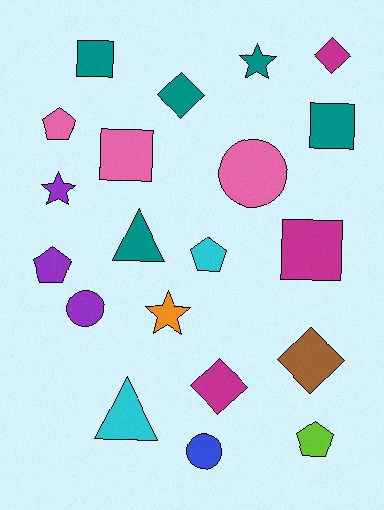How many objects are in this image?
There are 20 objects.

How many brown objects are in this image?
There is 1 brown object.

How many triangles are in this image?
There are 2 triangles.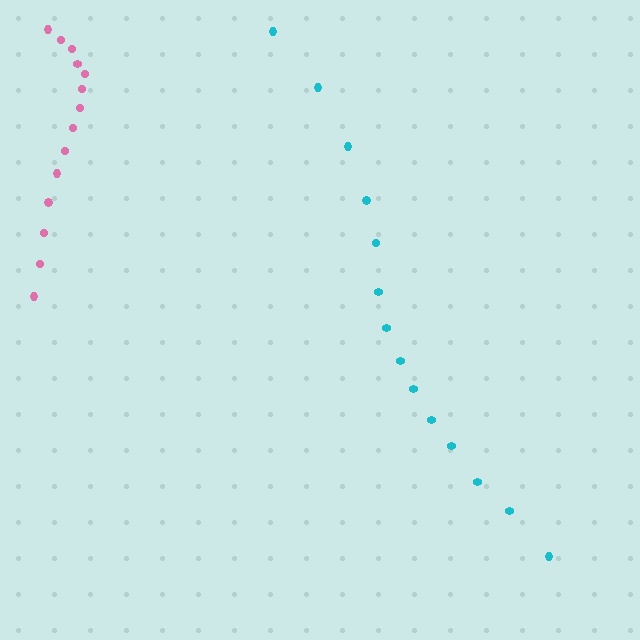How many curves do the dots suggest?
There are 2 distinct paths.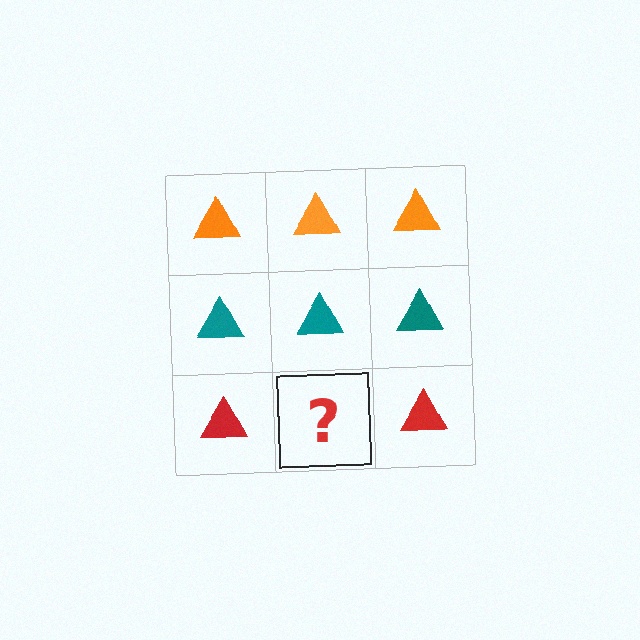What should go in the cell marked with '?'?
The missing cell should contain a red triangle.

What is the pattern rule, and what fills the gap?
The rule is that each row has a consistent color. The gap should be filled with a red triangle.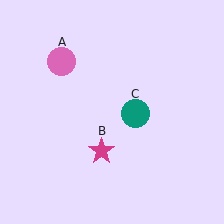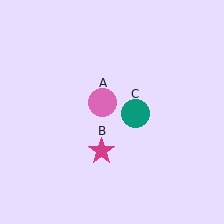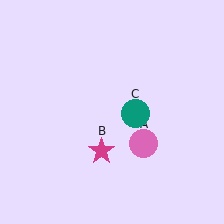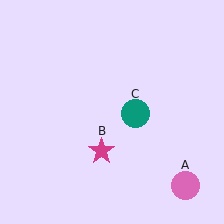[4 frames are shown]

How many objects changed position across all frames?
1 object changed position: pink circle (object A).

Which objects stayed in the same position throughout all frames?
Magenta star (object B) and teal circle (object C) remained stationary.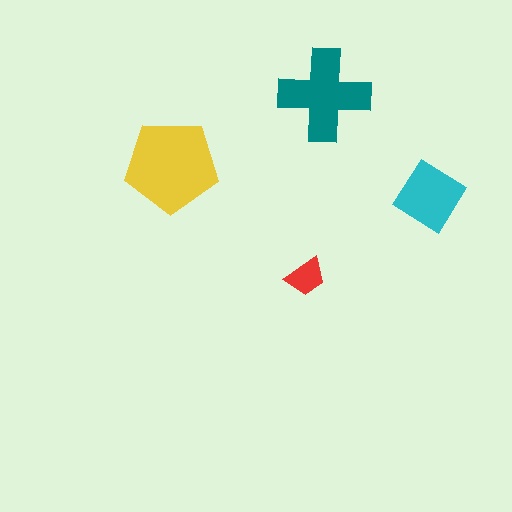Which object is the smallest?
The red trapezoid.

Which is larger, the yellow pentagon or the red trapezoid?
The yellow pentagon.